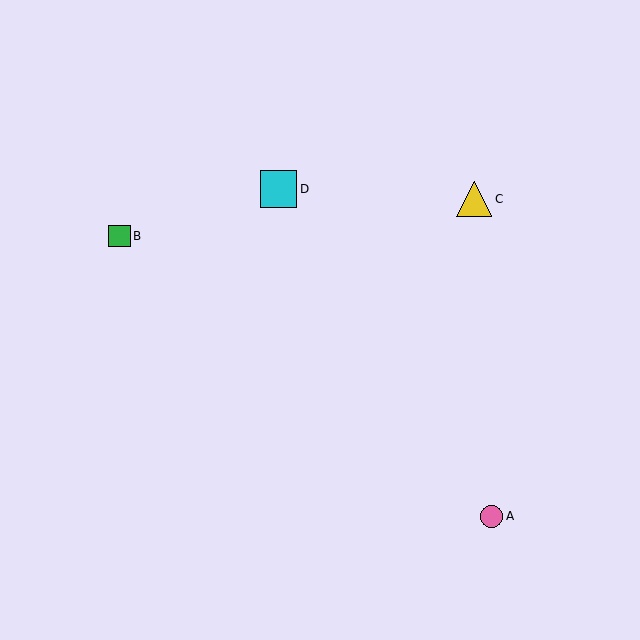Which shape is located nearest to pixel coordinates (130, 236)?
The green square (labeled B) at (120, 236) is nearest to that location.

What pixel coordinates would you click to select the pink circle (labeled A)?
Click at (491, 517) to select the pink circle A.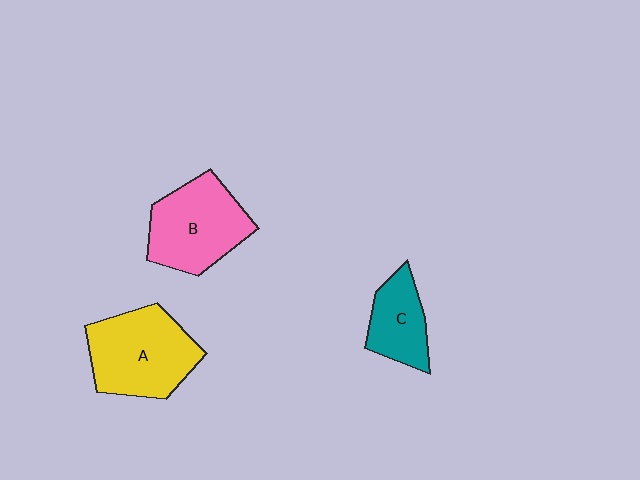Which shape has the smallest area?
Shape C (teal).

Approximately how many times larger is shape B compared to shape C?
Approximately 1.6 times.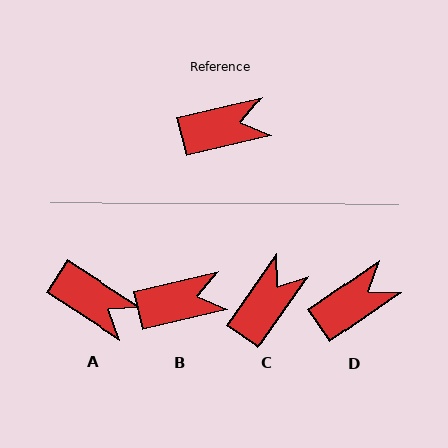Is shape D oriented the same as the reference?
No, it is off by about 21 degrees.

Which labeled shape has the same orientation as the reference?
B.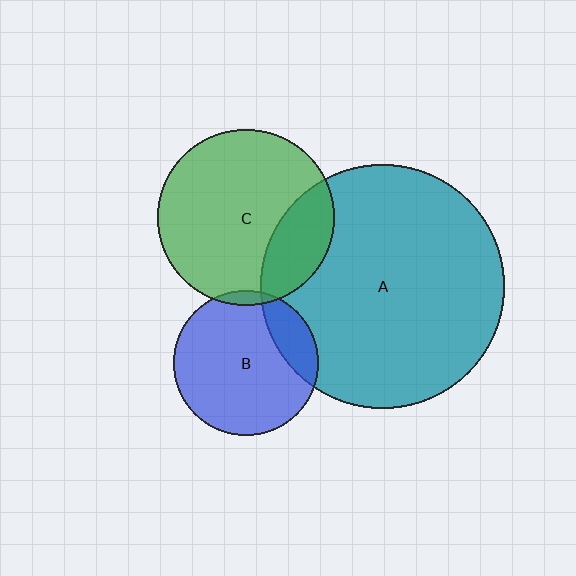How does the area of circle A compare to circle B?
Approximately 2.8 times.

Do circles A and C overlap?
Yes.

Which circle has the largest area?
Circle A (teal).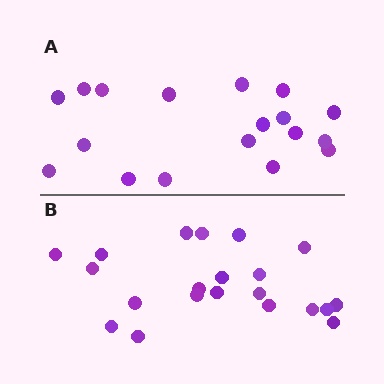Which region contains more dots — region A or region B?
Region B (the bottom region) has more dots.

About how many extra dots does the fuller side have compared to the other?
Region B has just a few more — roughly 2 or 3 more dots than region A.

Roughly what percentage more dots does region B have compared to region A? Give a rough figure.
About 15% more.